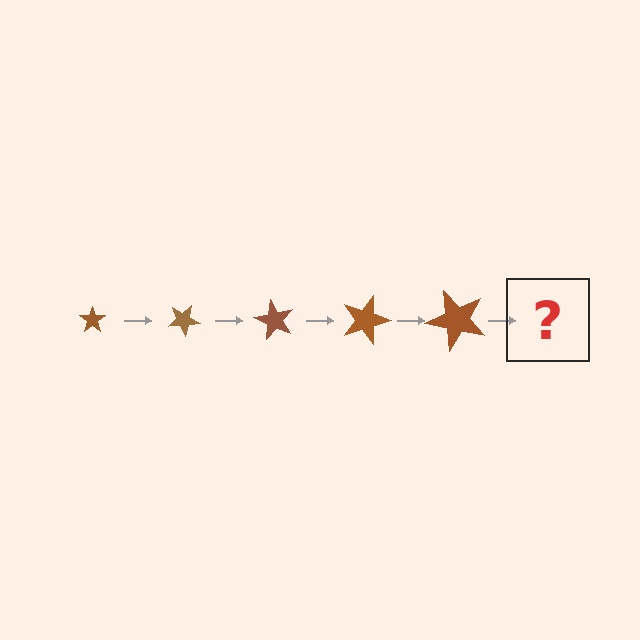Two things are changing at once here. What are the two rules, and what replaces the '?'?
The two rules are that the star grows larger each step and it rotates 30 degrees each step. The '?' should be a star, larger than the previous one and rotated 150 degrees from the start.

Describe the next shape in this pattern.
It should be a star, larger than the previous one and rotated 150 degrees from the start.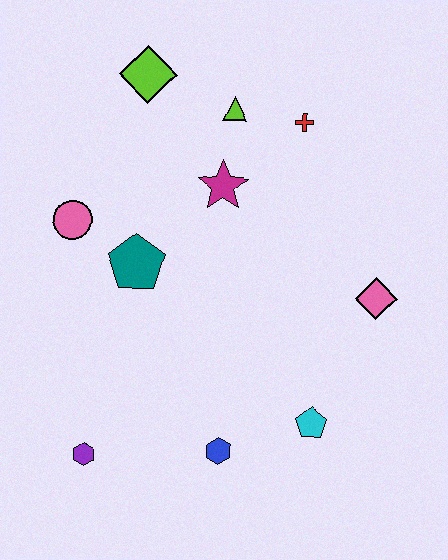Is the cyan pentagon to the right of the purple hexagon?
Yes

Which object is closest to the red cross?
The lime triangle is closest to the red cross.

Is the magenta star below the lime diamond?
Yes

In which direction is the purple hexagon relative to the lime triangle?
The purple hexagon is below the lime triangle.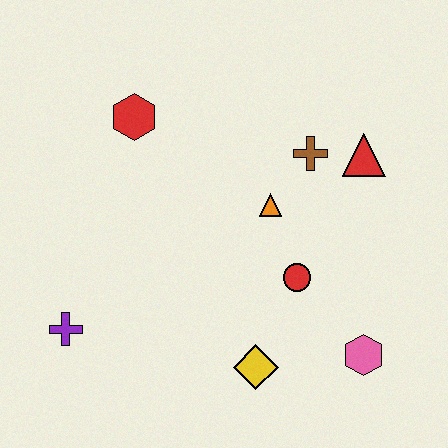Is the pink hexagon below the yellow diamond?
No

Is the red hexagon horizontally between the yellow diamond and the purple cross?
Yes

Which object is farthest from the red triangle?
The purple cross is farthest from the red triangle.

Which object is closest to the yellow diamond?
The red circle is closest to the yellow diamond.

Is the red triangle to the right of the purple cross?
Yes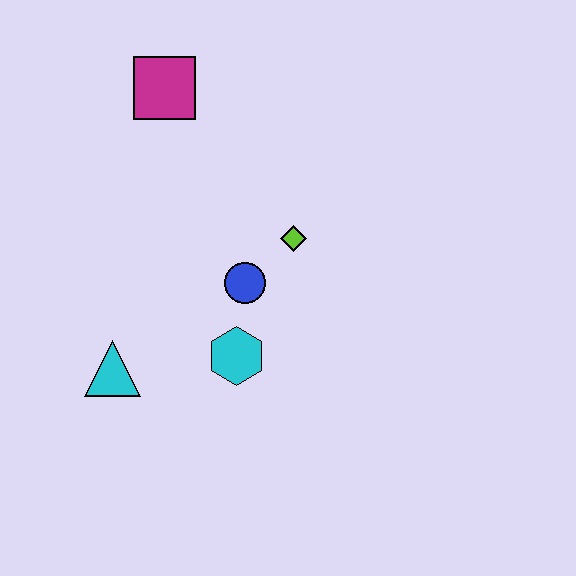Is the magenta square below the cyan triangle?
No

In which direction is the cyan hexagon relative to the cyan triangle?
The cyan hexagon is to the right of the cyan triangle.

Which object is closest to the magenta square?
The lime diamond is closest to the magenta square.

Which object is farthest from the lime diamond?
The cyan triangle is farthest from the lime diamond.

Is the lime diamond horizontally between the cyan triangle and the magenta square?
No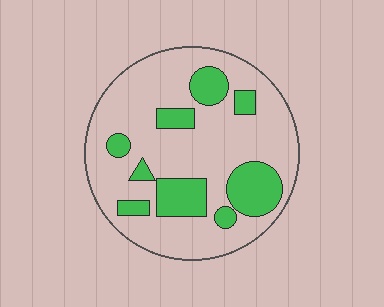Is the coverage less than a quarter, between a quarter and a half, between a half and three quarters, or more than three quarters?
Less than a quarter.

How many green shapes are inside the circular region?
9.